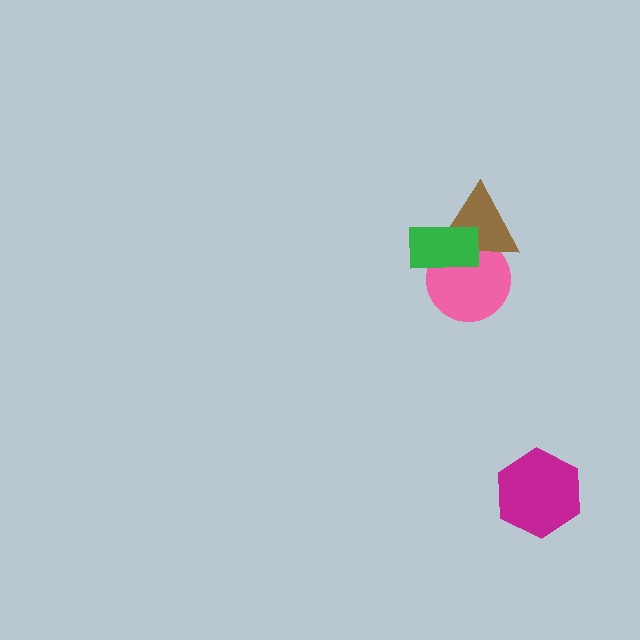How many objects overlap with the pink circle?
2 objects overlap with the pink circle.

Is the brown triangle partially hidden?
Yes, it is partially covered by another shape.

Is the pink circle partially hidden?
Yes, it is partially covered by another shape.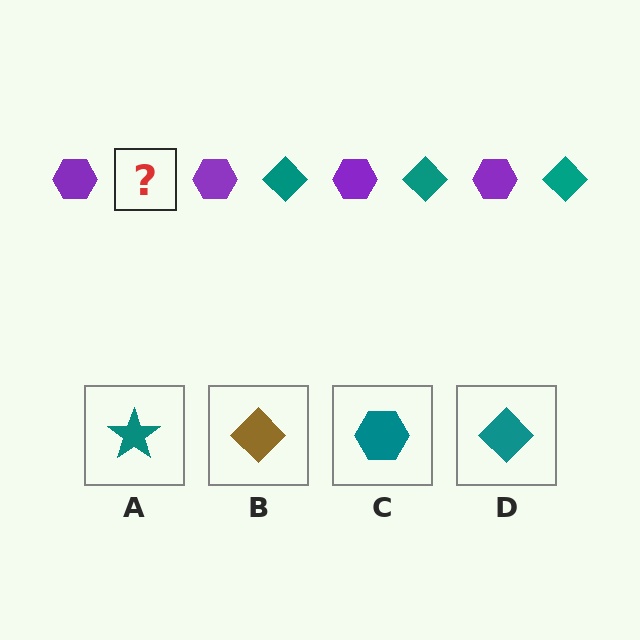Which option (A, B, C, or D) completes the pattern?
D.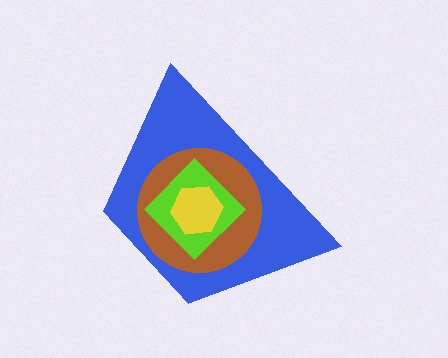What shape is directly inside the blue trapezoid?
The brown circle.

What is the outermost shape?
The blue trapezoid.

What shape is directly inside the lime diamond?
The yellow hexagon.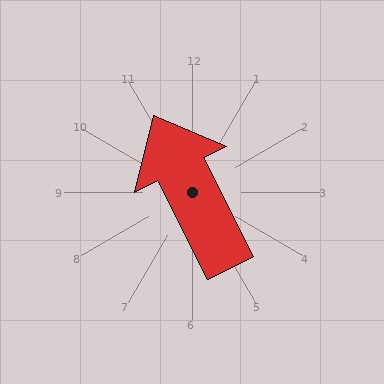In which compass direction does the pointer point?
Northwest.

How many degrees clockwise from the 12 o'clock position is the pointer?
Approximately 333 degrees.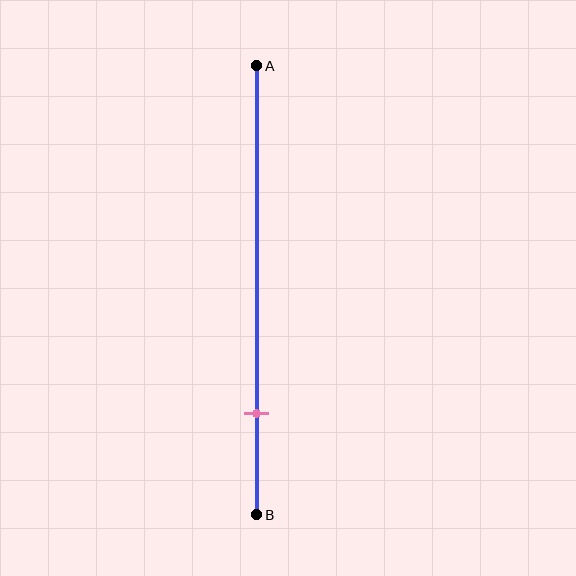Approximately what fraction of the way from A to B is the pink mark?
The pink mark is approximately 75% of the way from A to B.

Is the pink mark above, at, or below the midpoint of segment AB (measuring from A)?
The pink mark is below the midpoint of segment AB.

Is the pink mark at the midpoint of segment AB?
No, the mark is at about 75% from A, not at the 50% midpoint.